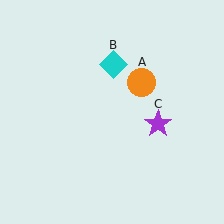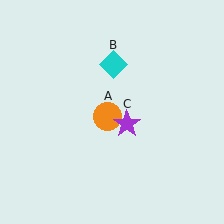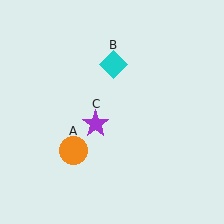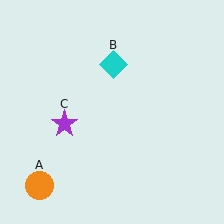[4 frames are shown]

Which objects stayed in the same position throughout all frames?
Cyan diamond (object B) remained stationary.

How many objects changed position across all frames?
2 objects changed position: orange circle (object A), purple star (object C).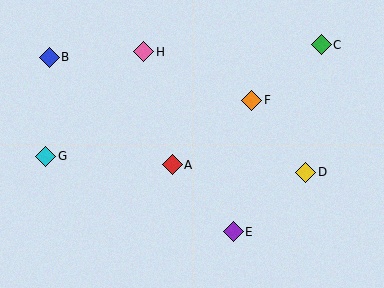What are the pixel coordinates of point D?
Point D is at (306, 172).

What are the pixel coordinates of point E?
Point E is at (233, 232).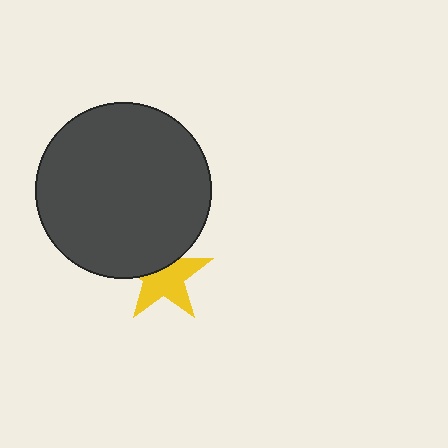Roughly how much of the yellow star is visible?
About half of it is visible (roughly 63%).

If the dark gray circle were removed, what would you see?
You would see the complete yellow star.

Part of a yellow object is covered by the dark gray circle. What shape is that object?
It is a star.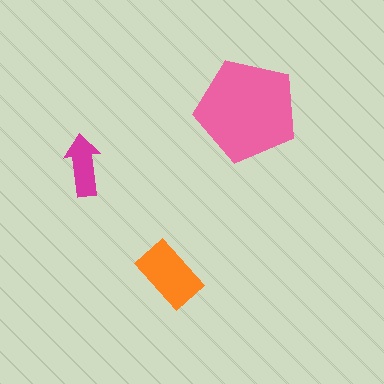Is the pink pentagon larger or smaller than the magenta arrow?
Larger.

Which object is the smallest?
The magenta arrow.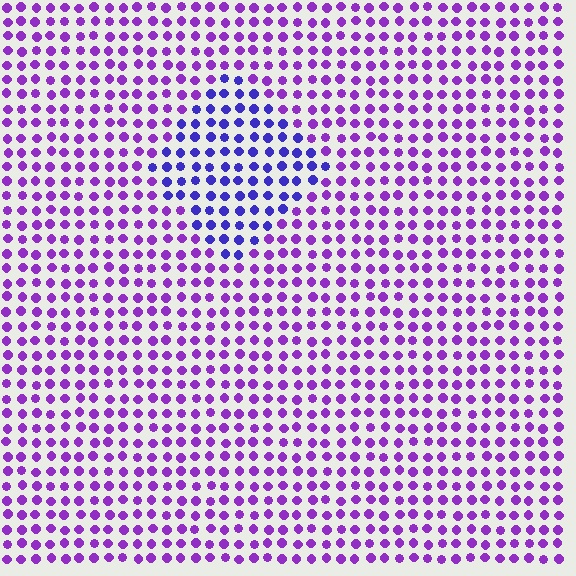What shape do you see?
I see a diamond.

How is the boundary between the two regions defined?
The boundary is defined purely by a slight shift in hue (about 34 degrees). Spacing, size, and orientation are identical on both sides.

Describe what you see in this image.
The image is filled with small purple elements in a uniform arrangement. A diamond-shaped region is visible where the elements are tinted to a slightly different hue, forming a subtle color boundary.